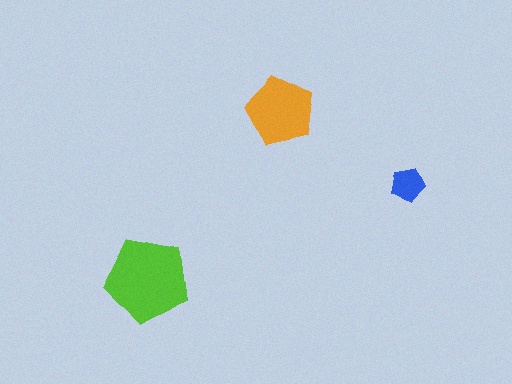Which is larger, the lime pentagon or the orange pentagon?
The lime one.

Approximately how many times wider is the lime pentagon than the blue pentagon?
About 2.5 times wider.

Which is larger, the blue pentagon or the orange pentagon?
The orange one.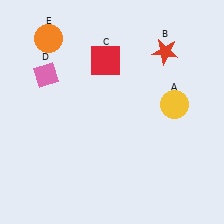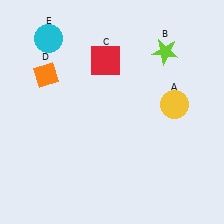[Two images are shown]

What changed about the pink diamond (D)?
In Image 1, D is pink. In Image 2, it changed to orange.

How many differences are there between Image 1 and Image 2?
There are 3 differences between the two images.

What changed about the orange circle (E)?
In Image 1, E is orange. In Image 2, it changed to cyan.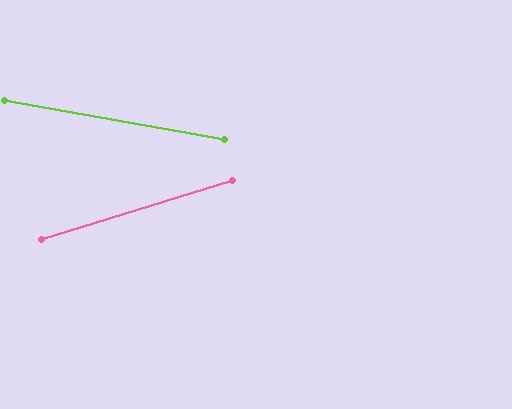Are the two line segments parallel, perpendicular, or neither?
Neither parallel nor perpendicular — they differ by about 27°.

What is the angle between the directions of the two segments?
Approximately 27 degrees.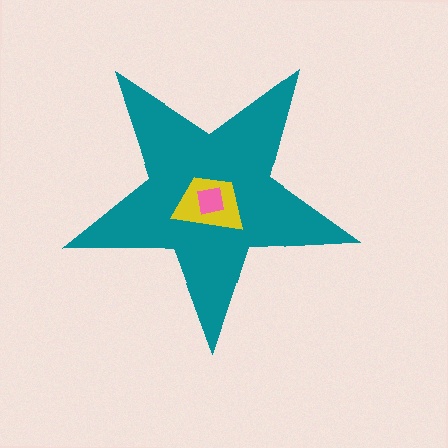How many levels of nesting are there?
3.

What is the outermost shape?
The teal star.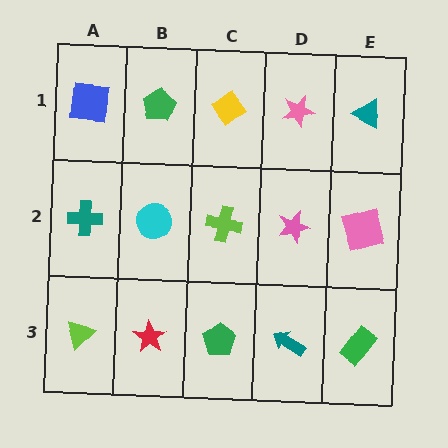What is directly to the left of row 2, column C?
A cyan circle.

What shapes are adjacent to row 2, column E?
A teal triangle (row 1, column E), a green rectangle (row 3, column E), a pink star (row 2, column D).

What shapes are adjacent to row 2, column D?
A pink star (row 1, column D), a teal arrow (row 3, column D), a lime cross (row 2, column C), a pink square (row 2, column E).